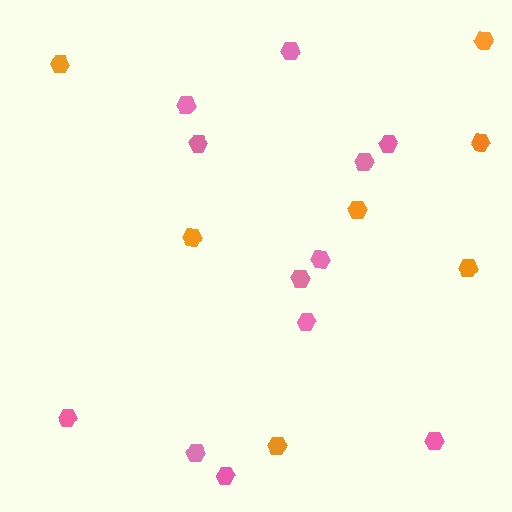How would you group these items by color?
There are 2 groups: one group of pink hexagons (12) and one group of orange hexagons (7).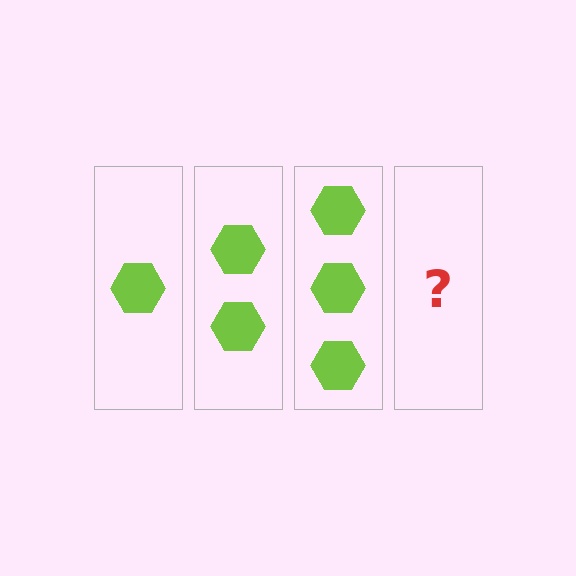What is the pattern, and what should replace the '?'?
The pattern is that each step adds one more hexagon. The '?' should be 4 hexagons.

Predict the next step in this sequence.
The next step is 4 hexagons.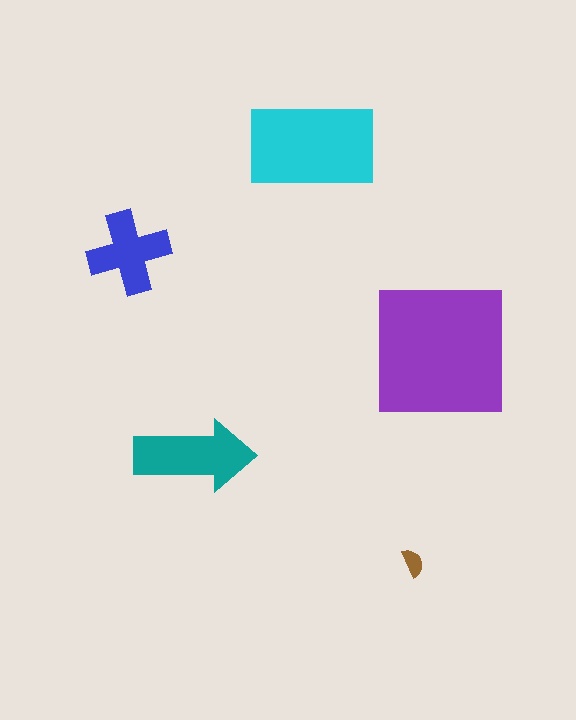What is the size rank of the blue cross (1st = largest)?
4th.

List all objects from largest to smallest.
The purple square, the cyan rectangle, the teal arrow, the blue cross, the brown semicircle.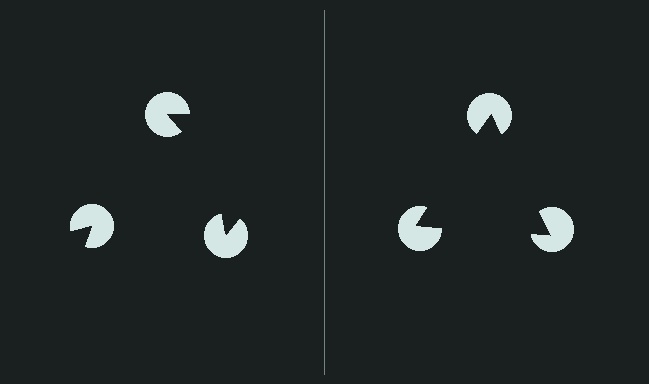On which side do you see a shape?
An illusory triangle appears on the right side. On the left side the wedge cuts are rotated, so no coherent shape forms.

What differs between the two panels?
The pac-man discs are positioned identically on both sides; only the wedge orientations differ. On the right they align to a triangle; on the left they are misaligned.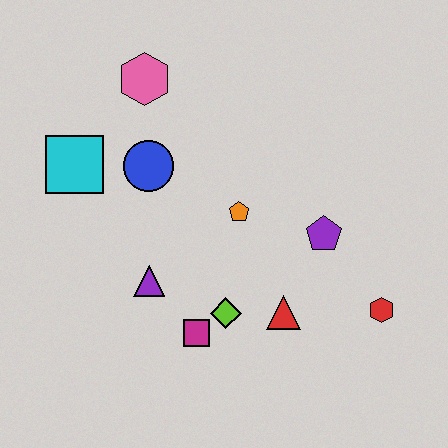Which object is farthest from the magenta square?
The pink hexagon is farthest from the magenta square.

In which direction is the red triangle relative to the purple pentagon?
The red triangle is below the purple pentagon.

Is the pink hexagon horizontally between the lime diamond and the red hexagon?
No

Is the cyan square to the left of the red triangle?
Yes